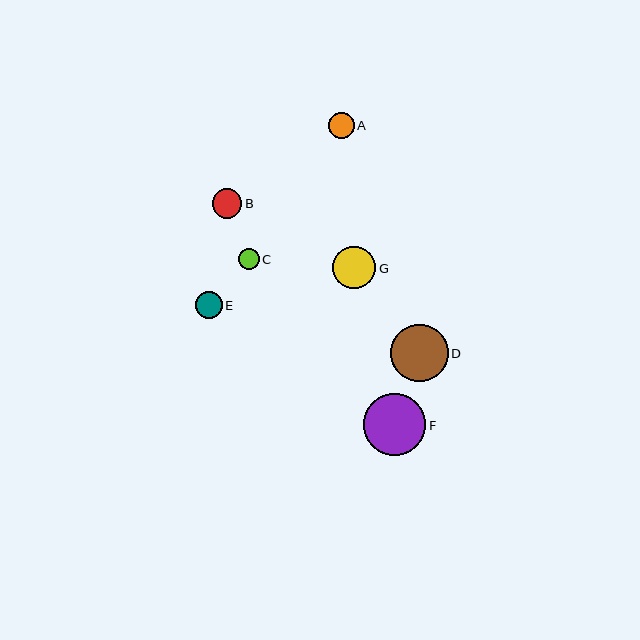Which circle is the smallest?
Circle C is the smallest with a size of approximately 21 pixels.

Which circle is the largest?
Circle F is the largest with a size of approximately 62 pixels.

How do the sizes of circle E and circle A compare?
Circle E and circle A are approximately the same size.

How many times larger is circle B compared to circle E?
Circle B is approximately 1.1 times the size of circle E.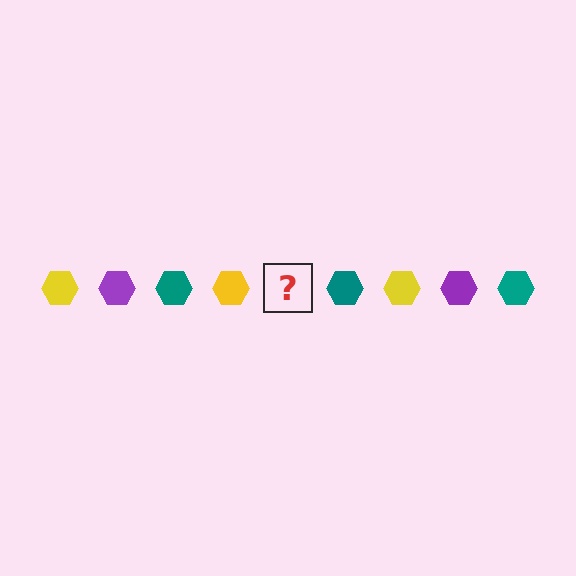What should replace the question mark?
The question mark should be replaced with a purple hexagon.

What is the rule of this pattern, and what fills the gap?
The rule is that the pattern cycles through yellow, purple, teal hexagons. The gap should be filled with a purple hexagon.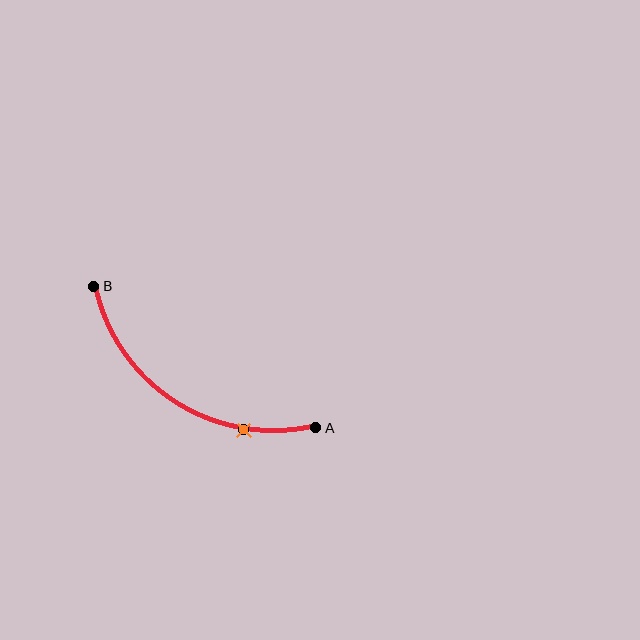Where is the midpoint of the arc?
The arc midpoint is the point on the curve farthest from the straight line joining A and B. It sits below that line.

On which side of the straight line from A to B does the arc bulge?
The arc bulges below the straight line connecting A and B.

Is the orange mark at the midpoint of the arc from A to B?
No. The orange mark lies on the arc but is closer to endpoint A. The arc midpoint would be at the point on the curve equidistant along the arc from both A and B.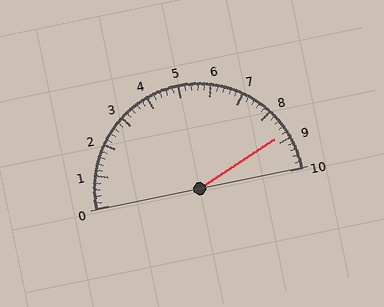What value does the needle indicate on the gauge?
The needle indicates approximately 8.8.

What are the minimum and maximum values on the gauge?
The gauge ranges from 0 to 10.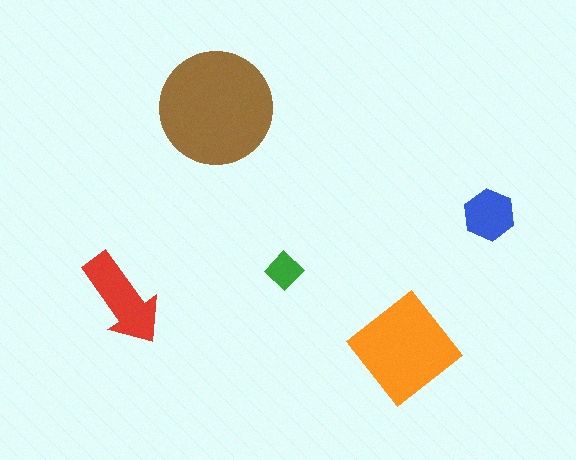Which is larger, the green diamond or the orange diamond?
The orange diamond.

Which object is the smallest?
The green diamond.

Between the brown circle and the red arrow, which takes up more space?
The brown circle.